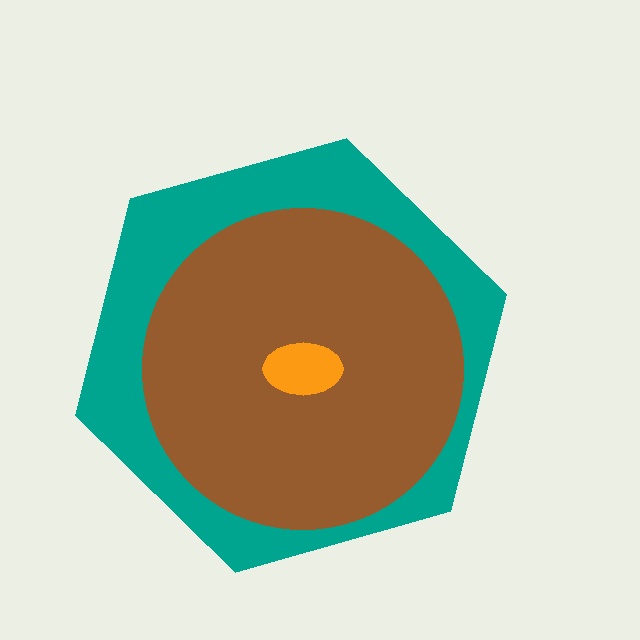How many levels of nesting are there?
3.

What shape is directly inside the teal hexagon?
The brown circle.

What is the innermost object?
The orange ellipse.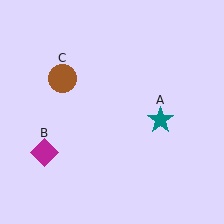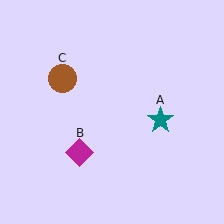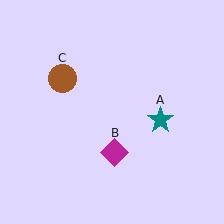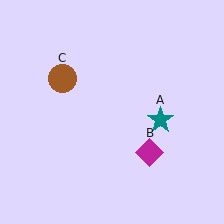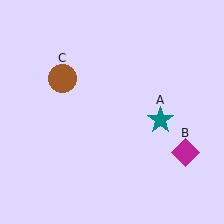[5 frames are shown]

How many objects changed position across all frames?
1 object changed position: magenta diamond (object B).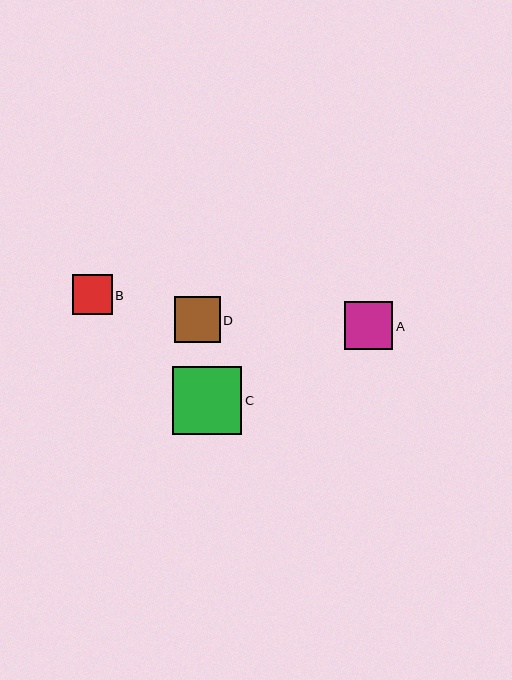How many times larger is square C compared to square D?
Square C is approximately 1.5 times the size of square D.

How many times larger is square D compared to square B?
Square D is approximately 1.1 times the size of square B.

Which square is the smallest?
Square B is the smallest with a size of approximately 40 pixels.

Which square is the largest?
Square C is the largest with a size of approximately 69 pixels.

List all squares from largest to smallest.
From largest to smallest: C, A, D, B.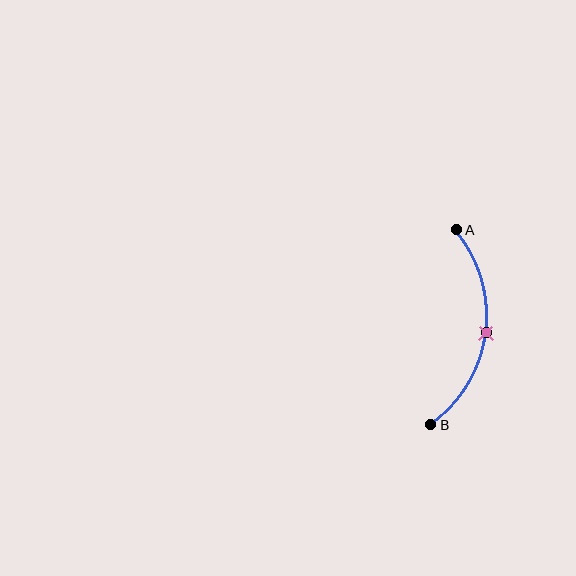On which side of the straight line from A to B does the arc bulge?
The arc bulges to the right of the straight line connecting A and B.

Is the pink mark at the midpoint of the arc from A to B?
Yes. The pink mark lies on the arc at equal arc-length from both A and B — it is the arc midpoint.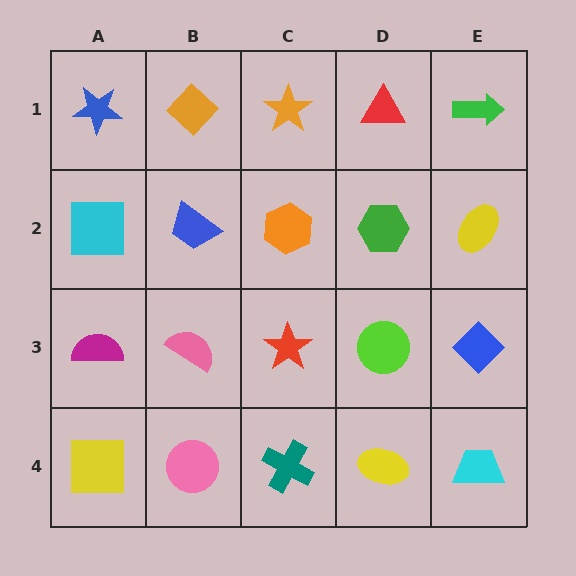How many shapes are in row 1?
5 shapes.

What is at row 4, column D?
A yellow ellipse.